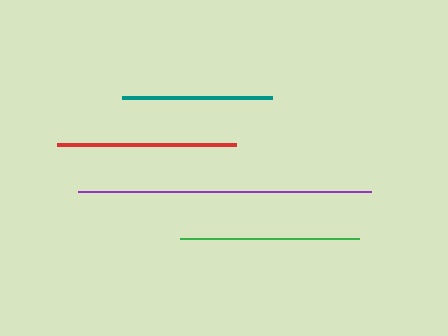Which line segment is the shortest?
The teal line is the shortest at approximately 150 pixels.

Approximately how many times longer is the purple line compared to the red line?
The purple line is approximately 1.6 times the length of the red line.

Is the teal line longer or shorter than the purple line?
The purple line is longer than the teal line.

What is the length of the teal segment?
The teal segment is approximately 150 pixels long.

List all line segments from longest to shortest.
From longest to shortest: purple, red, green, teal.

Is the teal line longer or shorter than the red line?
The red line is longer than the teal line.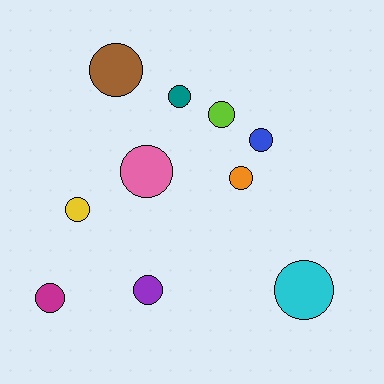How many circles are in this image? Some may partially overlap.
There are 10 circles.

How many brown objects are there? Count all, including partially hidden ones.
There is 1 brown object.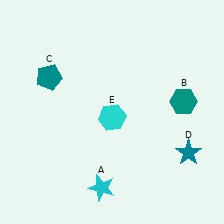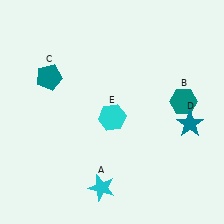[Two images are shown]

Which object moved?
The teal star (D) moved up.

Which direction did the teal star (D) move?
The teal star (D) moved up.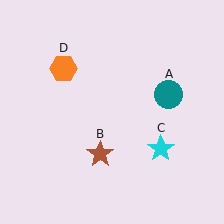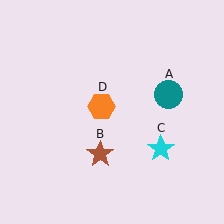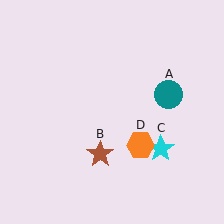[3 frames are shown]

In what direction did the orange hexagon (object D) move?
The orange hexagon (object D) moved down and to the right.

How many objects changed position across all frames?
1 object changed position: orange hexagon (object D).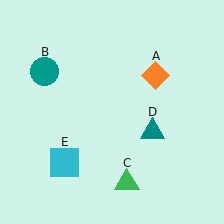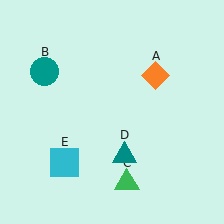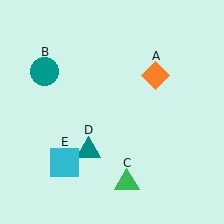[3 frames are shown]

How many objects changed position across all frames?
1 object changed position: teal triangle (object D).